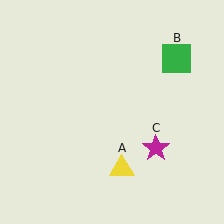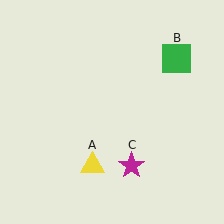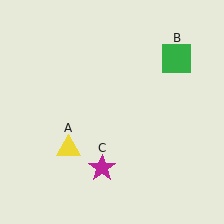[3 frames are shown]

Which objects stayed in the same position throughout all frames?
Green square (object B) remained stationary.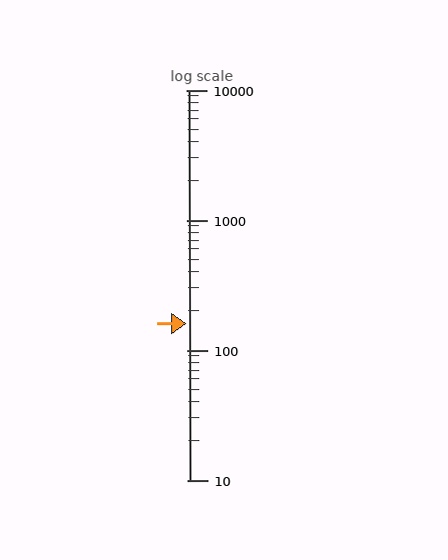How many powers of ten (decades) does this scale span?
The scale spans 3 decades, from 10 to 10000.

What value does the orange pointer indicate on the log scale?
The pointer indicates approximately 160.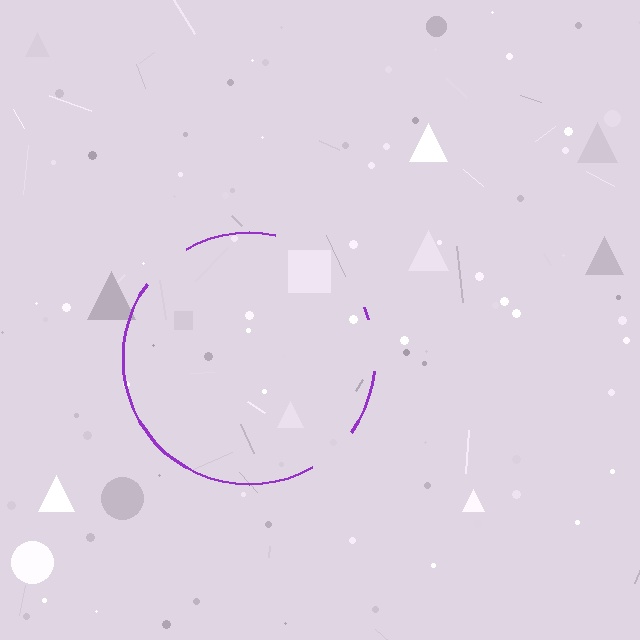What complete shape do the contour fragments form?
The contour fragments form a circle.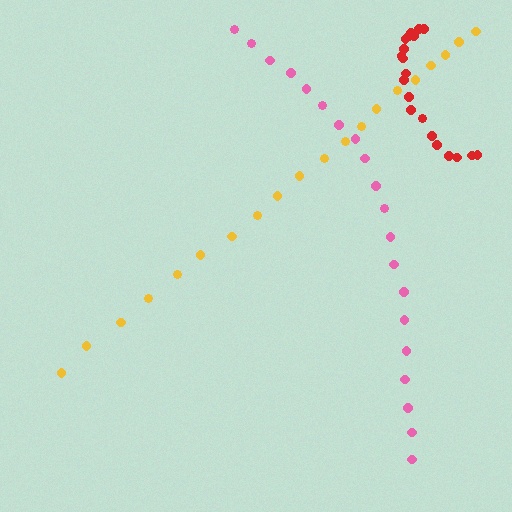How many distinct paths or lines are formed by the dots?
There are 3 distinct paths.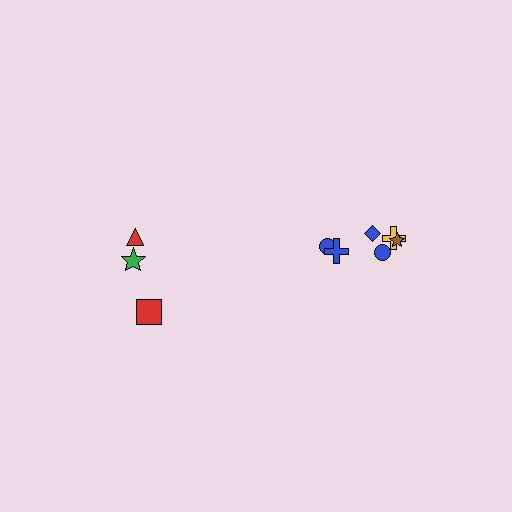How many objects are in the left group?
There are 3 objects.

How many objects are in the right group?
There are 6 objects.